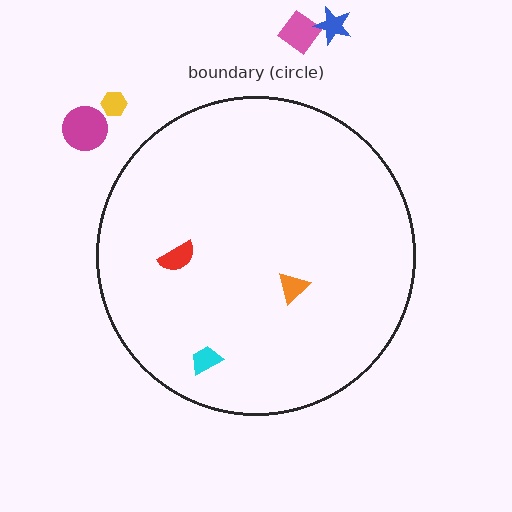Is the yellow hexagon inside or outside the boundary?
Outside.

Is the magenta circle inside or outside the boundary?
Outside.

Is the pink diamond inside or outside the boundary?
Outside.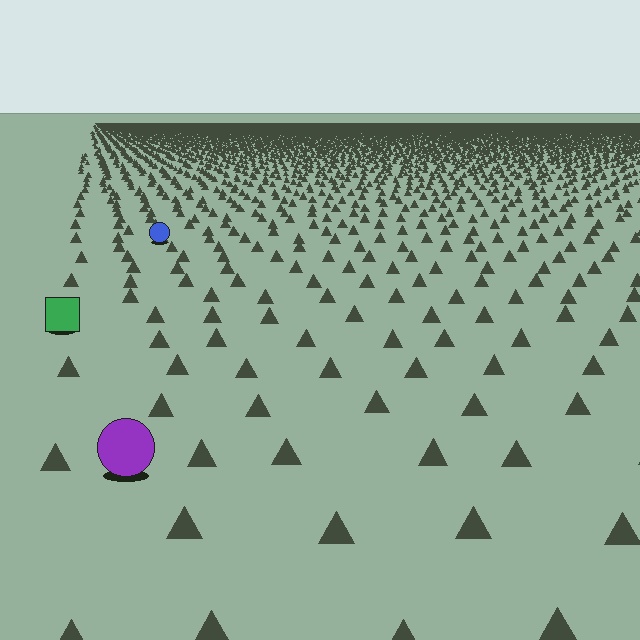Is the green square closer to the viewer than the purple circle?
No. The purple circle is closer — you can tell from the texture gradient: the ground texture is coarser near it.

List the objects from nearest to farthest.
From nearest to farthest: the purple circle, the green square, the blue circle.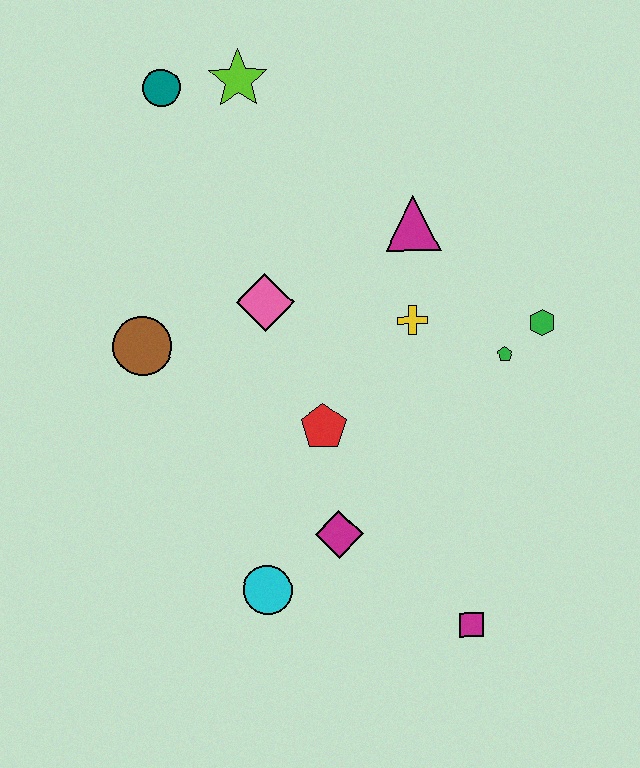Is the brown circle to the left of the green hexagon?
Yes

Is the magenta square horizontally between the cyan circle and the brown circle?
No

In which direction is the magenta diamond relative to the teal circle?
The magenta diamond is below the teal circle.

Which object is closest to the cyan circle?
The magenta diamond is closest to the cyan circle.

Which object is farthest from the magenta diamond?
The teal circle is farthest from the magenta diamond.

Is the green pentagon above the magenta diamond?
Yes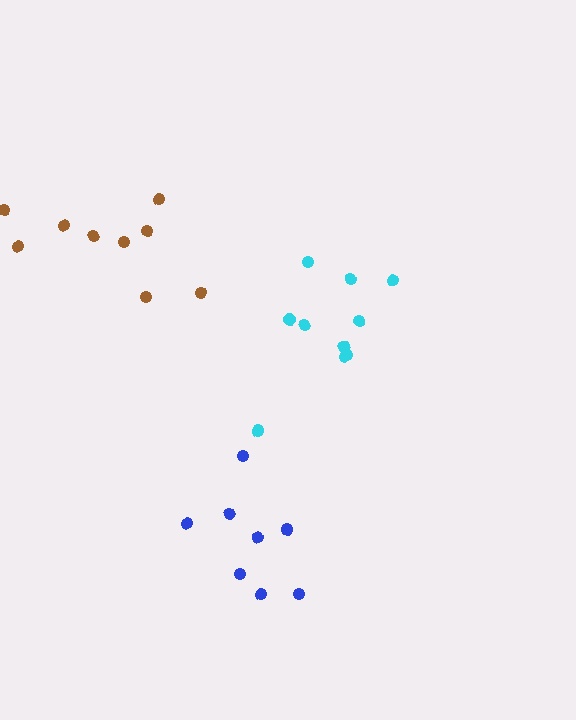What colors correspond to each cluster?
The clusters are colored: blue, cyan, brown.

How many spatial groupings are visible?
There are 3 spatial groupings.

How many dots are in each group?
Group 1: 8 dots, Group 2: 10 dots, Group 3: 9 dots (27 total).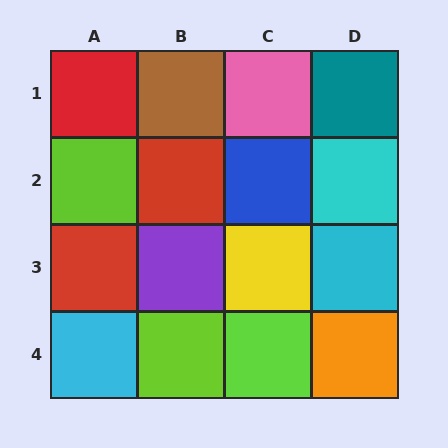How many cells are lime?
3 cells are lime.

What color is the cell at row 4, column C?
Lime.